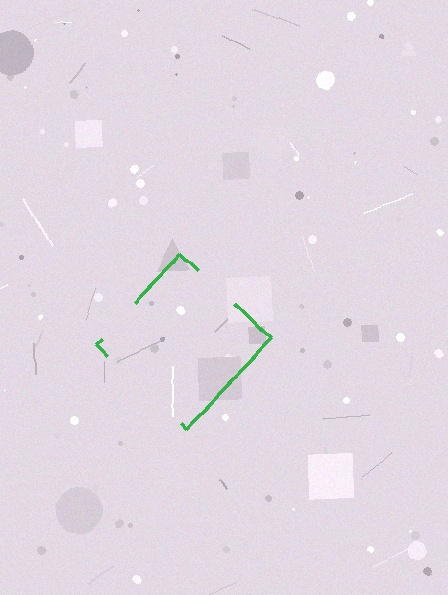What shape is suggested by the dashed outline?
The dashed outline suggests a diamond.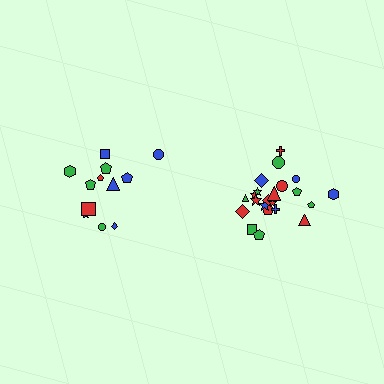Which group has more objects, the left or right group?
The right group.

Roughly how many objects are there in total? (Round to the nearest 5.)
Roughly 35 objects in total.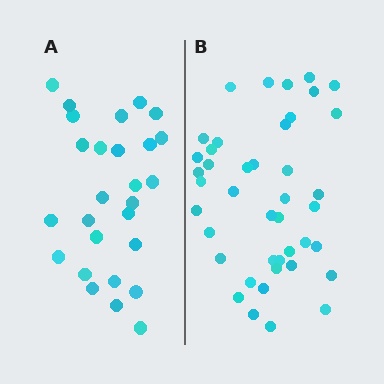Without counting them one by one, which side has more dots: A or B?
Region B (the right region) has more dots.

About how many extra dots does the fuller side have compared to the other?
Region B has approximately 15 more dots than region A.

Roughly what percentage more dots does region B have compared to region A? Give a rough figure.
About 55% more.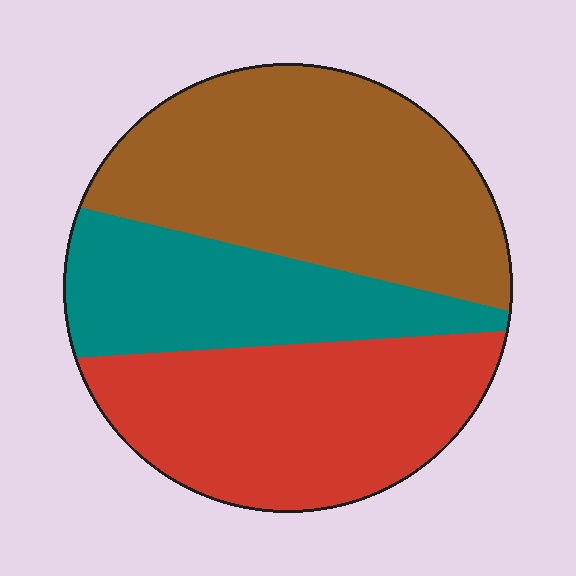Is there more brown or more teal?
Brown.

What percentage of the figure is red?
Red takes up about one third (1/3) of the figure.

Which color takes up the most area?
Brown, at roughly 40%.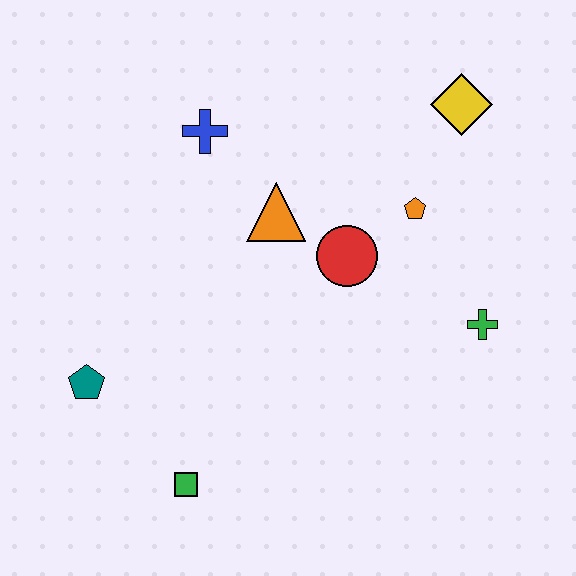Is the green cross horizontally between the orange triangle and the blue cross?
No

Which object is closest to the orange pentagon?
The red circle is closest to the orange pentagon.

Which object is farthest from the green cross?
The teal pentagon is farthest from the green cross.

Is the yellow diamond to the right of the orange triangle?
Yes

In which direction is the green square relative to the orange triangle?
The green square is below the orange triangle.